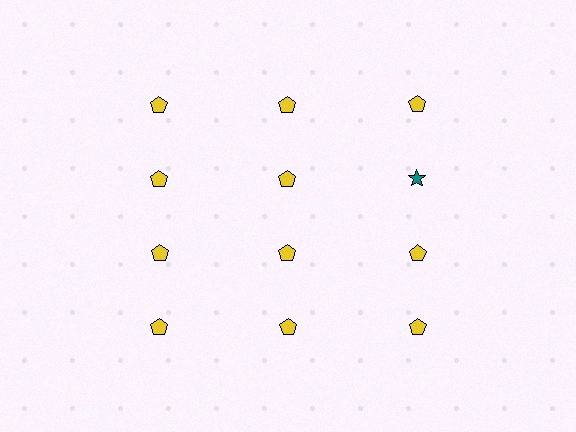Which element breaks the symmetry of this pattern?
The teal star in the second row, center column breaks the symmetry. All other shapes are yellow pentagons.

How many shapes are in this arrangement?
There are 12 shapes arranged in a grid pattern.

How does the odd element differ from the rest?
It differs in both color (teal instead of yellow) and shape (star instead of pentagon).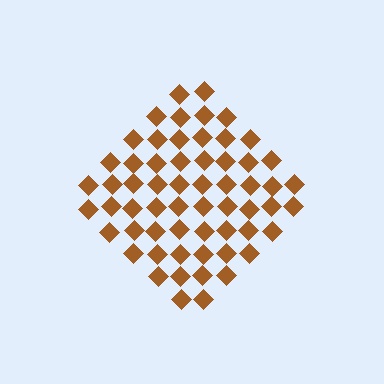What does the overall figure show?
The overall figure shows a diamond.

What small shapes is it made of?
It is made of small diamonds.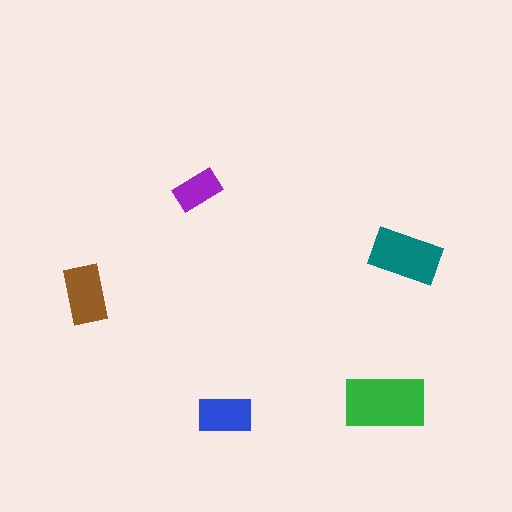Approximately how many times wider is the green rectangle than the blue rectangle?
About 1.5 times wider.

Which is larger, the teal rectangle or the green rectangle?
The green one.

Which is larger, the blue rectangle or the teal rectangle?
The teal one.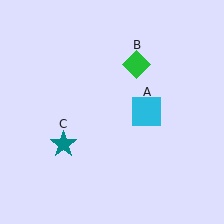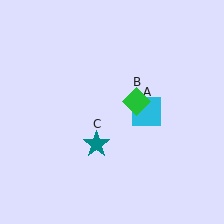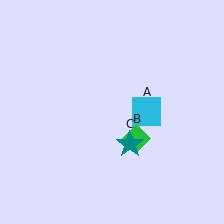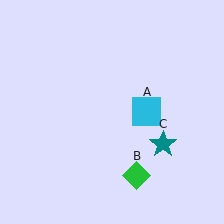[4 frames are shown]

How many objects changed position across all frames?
2 objects changed position: green diamond (object B), teal star (object C).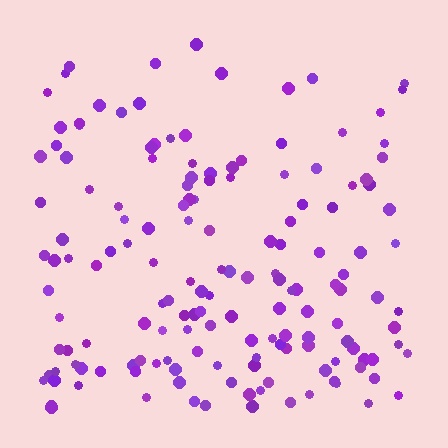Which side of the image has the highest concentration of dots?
The bottom.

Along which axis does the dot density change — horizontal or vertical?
Vertical.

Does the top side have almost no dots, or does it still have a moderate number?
Still a moderate number, just noticeably fewer than the bottom.